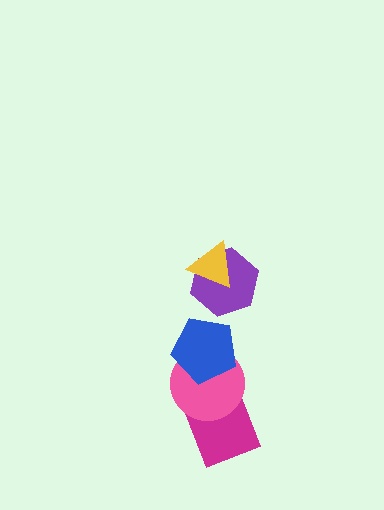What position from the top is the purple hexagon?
The purple hexagon is 2nd from the top.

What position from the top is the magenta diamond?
The magenta diamond is 5th from the top.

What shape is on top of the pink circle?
The blue pentagon is on top of the pink circle.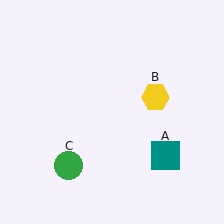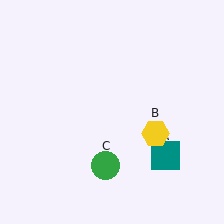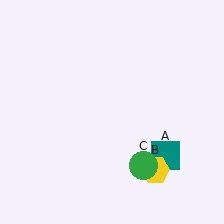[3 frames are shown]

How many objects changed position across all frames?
2 objects changed position: yellow hexagon (object B), green circle (object C).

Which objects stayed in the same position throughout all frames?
Teal square (object A) remained stationary.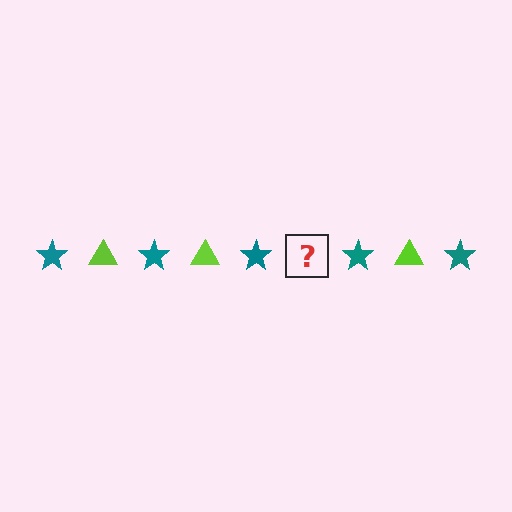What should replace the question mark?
The question mark should be replaced with a lime triangle.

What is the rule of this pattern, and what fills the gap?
The rule is that the pattern alternates between teal star and lime triangle. The gap should be filled with a lime triangle.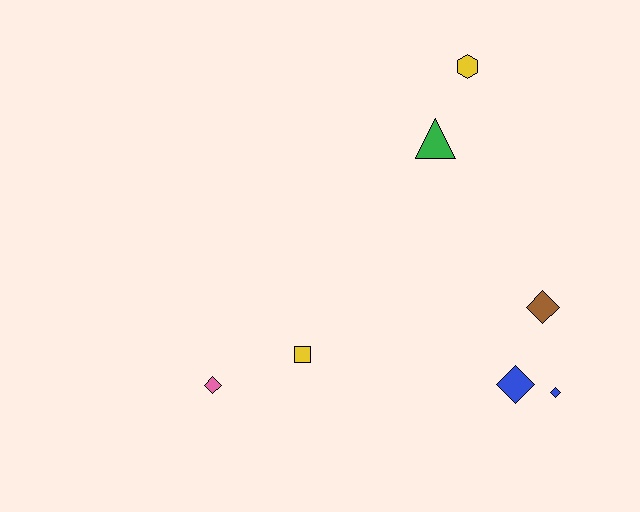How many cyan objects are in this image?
There are no cyan objects.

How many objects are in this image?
There are 7 objects.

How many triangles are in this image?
There is 1 triangle.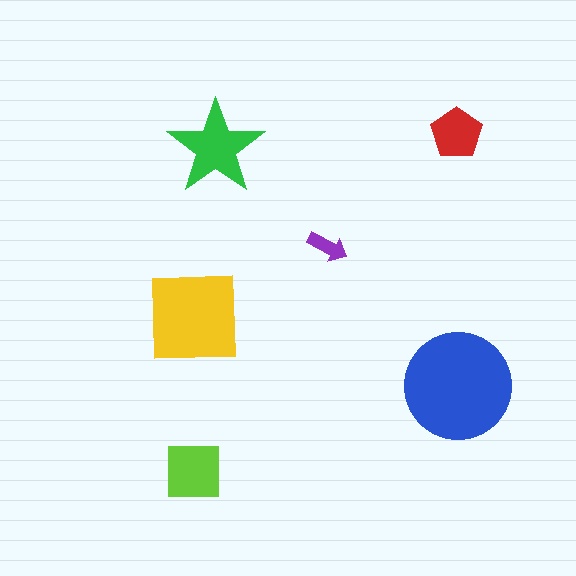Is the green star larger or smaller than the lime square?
Larger.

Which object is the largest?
The blue circle.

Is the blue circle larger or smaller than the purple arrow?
Larger.